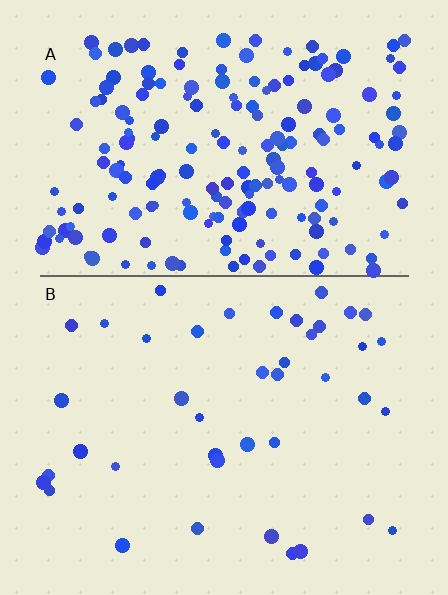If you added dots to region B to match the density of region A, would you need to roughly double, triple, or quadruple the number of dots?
Approximately quadruple.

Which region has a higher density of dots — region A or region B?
A (the top).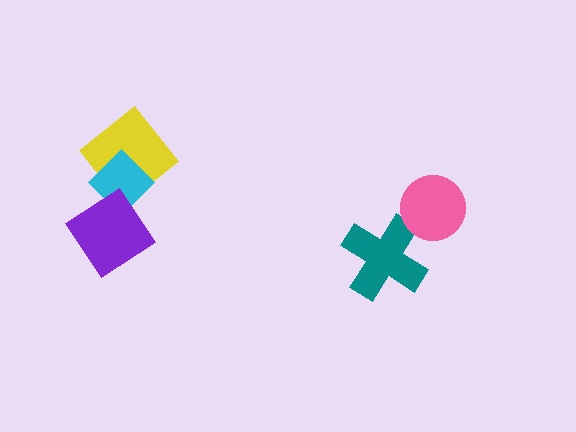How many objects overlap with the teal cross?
0 objects overlap with the teal cross.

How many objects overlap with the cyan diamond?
2 objects overlap with the cyan diamond.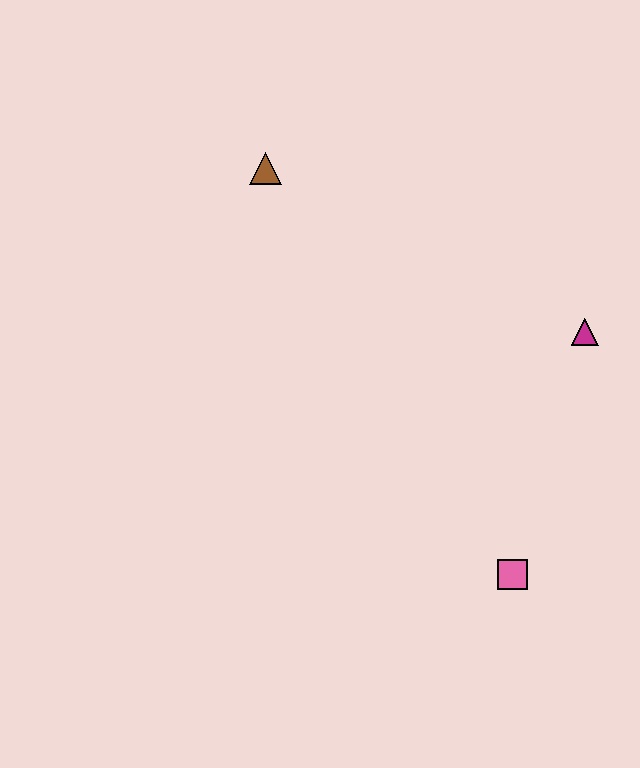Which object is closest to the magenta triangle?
The pink square is closest to the magenta triangle.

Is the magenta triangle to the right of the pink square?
Yes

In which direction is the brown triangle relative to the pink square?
The brown triangle is above the pink square.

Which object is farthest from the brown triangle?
The pink square is farthest from the brown triangle.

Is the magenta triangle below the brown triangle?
Yes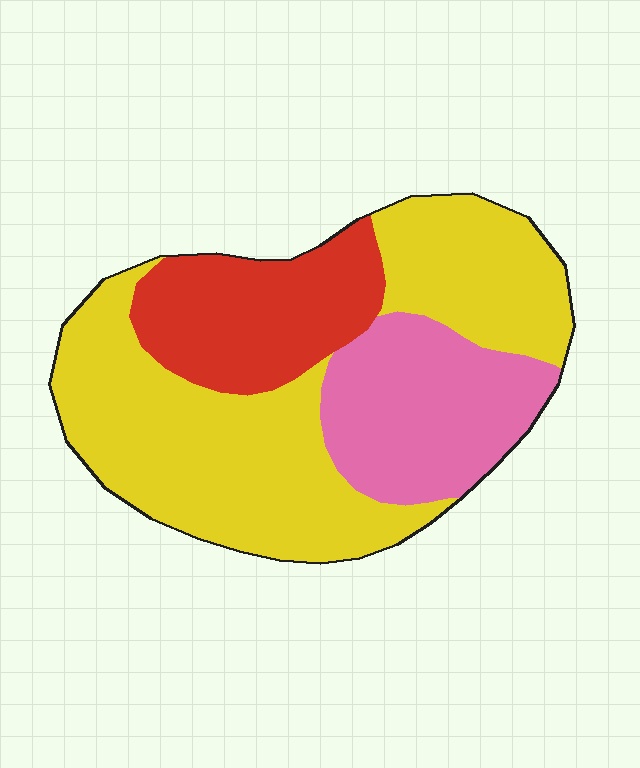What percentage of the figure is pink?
Pink takes up about one quarter (1/4) of the figure.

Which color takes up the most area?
Yellow, at roughly 55%.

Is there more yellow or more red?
Yellow.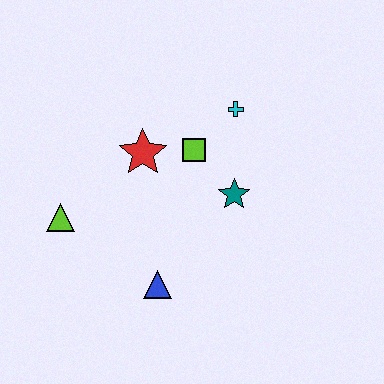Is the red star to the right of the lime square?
No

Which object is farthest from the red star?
The blue triangle is farthest from the red star.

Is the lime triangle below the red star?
Yes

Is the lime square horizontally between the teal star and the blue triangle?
Yes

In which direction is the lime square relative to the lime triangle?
The lime square is to the right of the lime triangle.